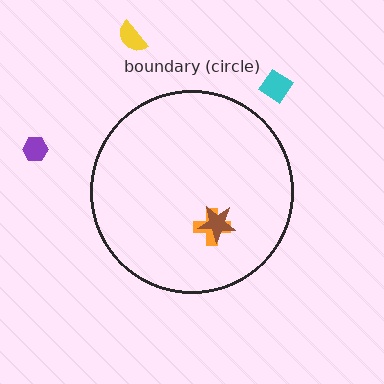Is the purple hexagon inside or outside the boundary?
Outside.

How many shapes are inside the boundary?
2 inside, 3 outside.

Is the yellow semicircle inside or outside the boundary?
Outside.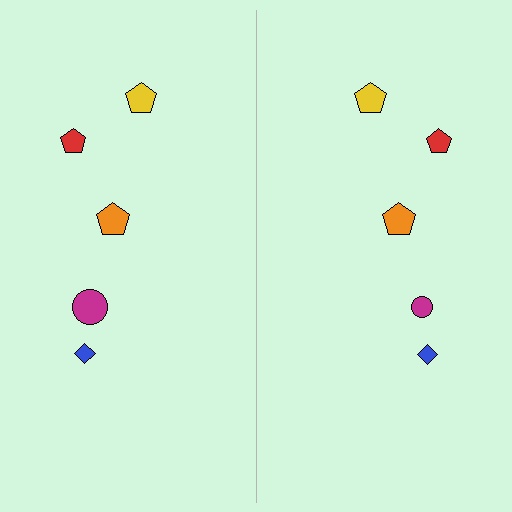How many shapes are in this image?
There are 10 shapes in this image.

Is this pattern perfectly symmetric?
No, the pattern is not perfectly symmetric. The magenta circle on the right side has a different size than its mirror counterpart.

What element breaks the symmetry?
The magenta circle on the right side has a different size than its mirror counterpart.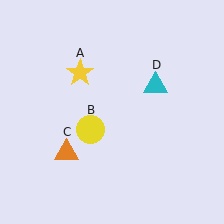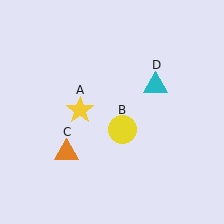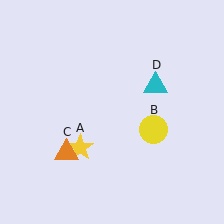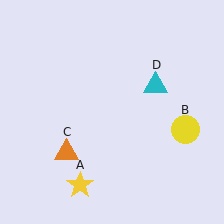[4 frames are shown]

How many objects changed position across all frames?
2 objects changed position: yellow star (object A), yellow circle (object B).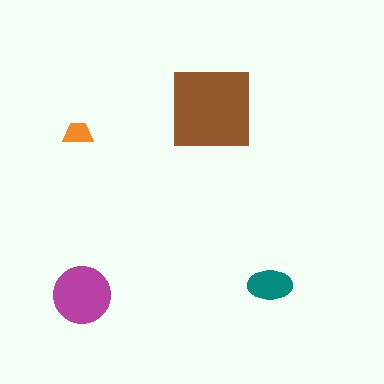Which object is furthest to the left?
The orange trapezoid is leftmost.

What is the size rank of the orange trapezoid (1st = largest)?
4th.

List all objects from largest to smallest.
The brown square, the magenta circle, the teal ellipse, the orange trapezoid.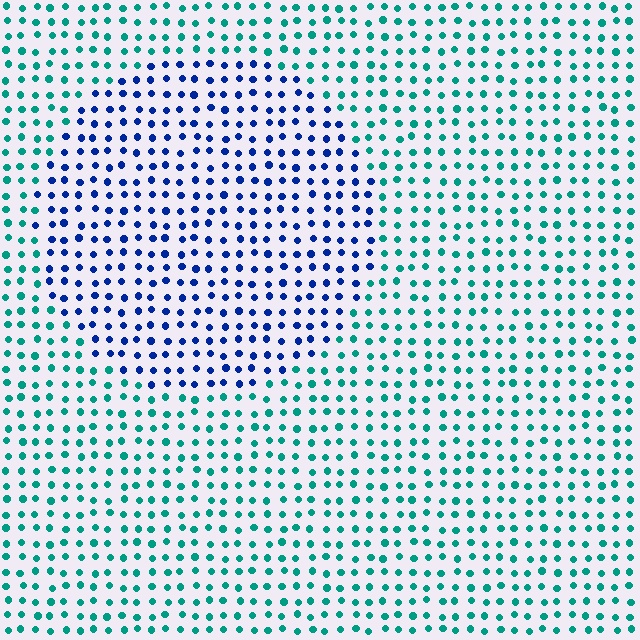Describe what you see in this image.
The image is filled with small teal elements in a uniform arrangement. A circle-shaped region is visible where the elements are tinted to a slightly different hue, forming a subtle color boundary.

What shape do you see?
I see a circle.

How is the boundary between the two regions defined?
The boundary is defined purely by a slight shift in hue (about 55 degrees). Spacing, size, and orientation are identical on both sides.